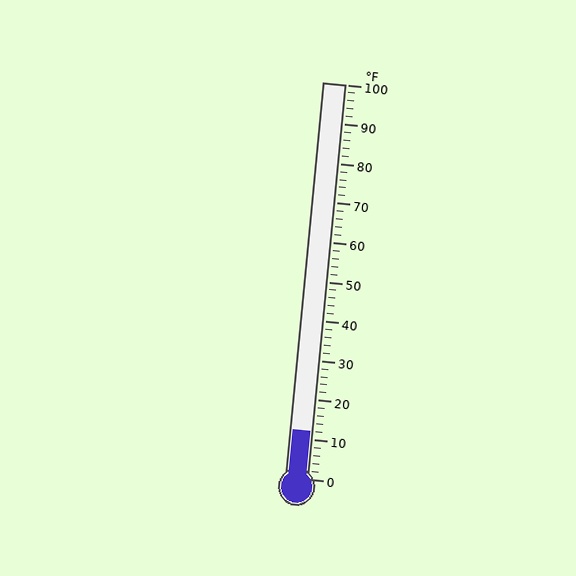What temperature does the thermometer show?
The thermometer shows approximately 12°F.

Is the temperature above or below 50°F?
The temperature is below 50°F.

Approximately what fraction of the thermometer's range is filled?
The thermometer is filled to approximately 10% of its range.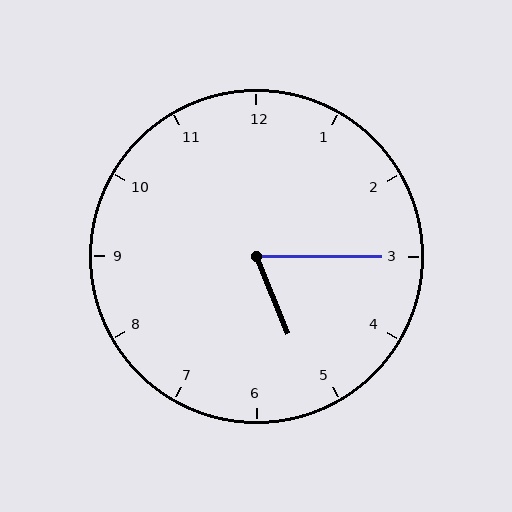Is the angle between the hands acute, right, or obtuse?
It is acute.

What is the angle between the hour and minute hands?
Approximately 68 degrees.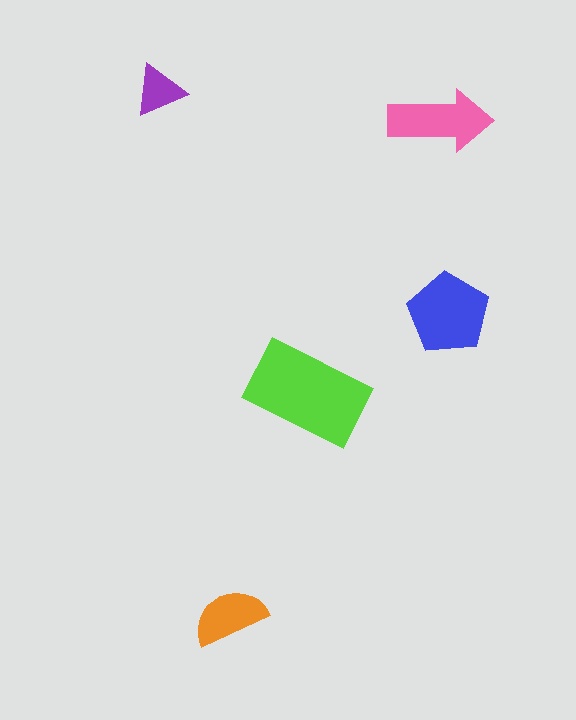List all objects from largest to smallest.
The lime rectangle, the blue pentagon, the pink arrow, the orange semicircle, the purple triangle.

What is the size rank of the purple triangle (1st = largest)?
5th.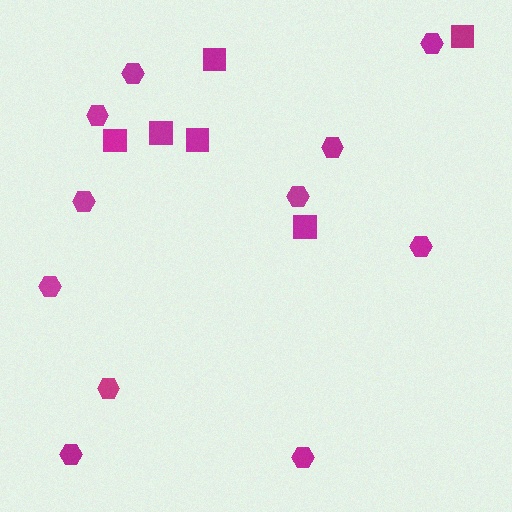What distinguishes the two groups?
There are 2 groups: one group of hexagons (11) and one group of squares (6).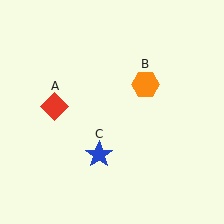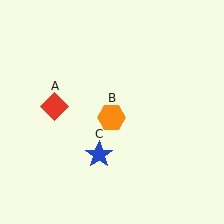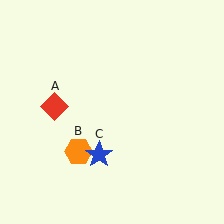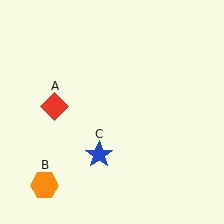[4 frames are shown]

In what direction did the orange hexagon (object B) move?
The orange hexagon (object B) moved down and to the left.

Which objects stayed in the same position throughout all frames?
Red diamond (object A) and blue star (object C) remained stationary.